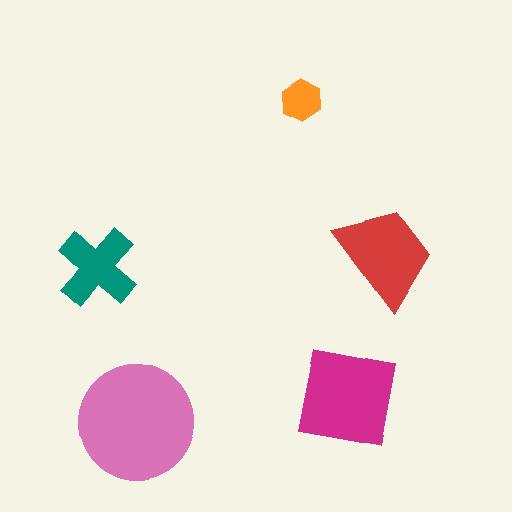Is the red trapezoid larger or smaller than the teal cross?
Larger.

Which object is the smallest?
The orange hexagon.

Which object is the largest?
The pink circle.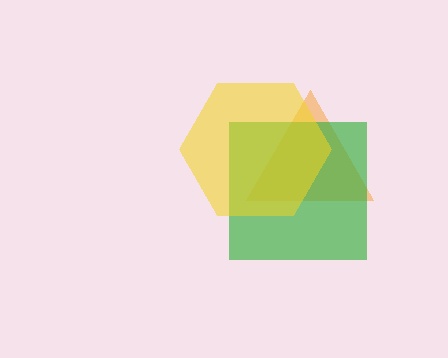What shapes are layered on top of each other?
The layered shapes are: an orange triangle, a green square, a yellow hexagon.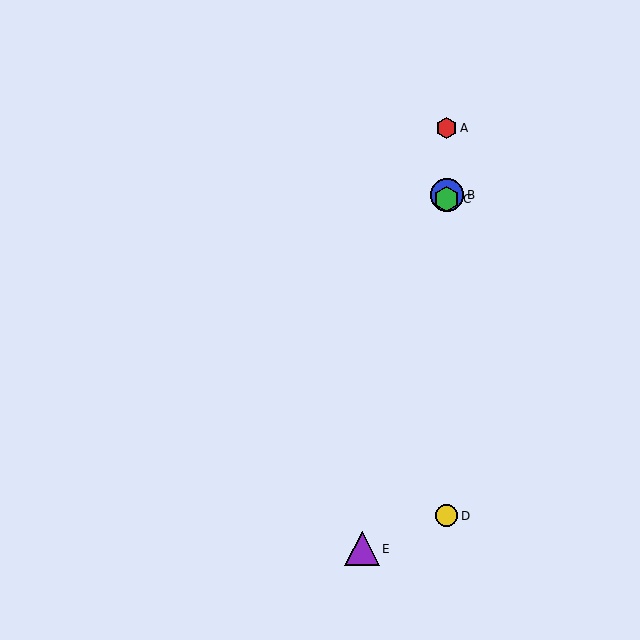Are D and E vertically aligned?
No, D is at x≈447 and E is at x≈362.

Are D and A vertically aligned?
Yes, both are at x≈447.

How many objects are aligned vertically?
4 objects (A, B, C, D) are aligned vertically.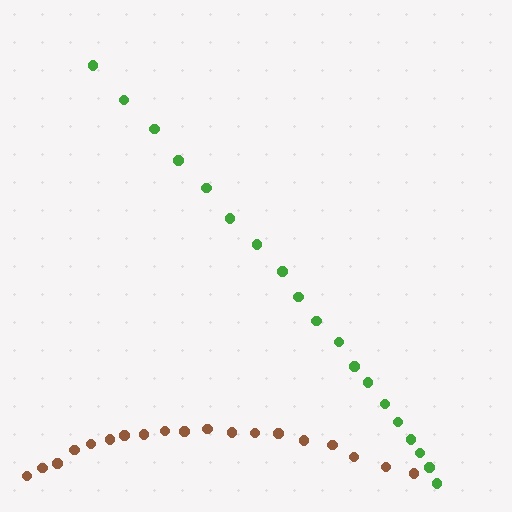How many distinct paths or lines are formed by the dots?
There are 2 distinct paths.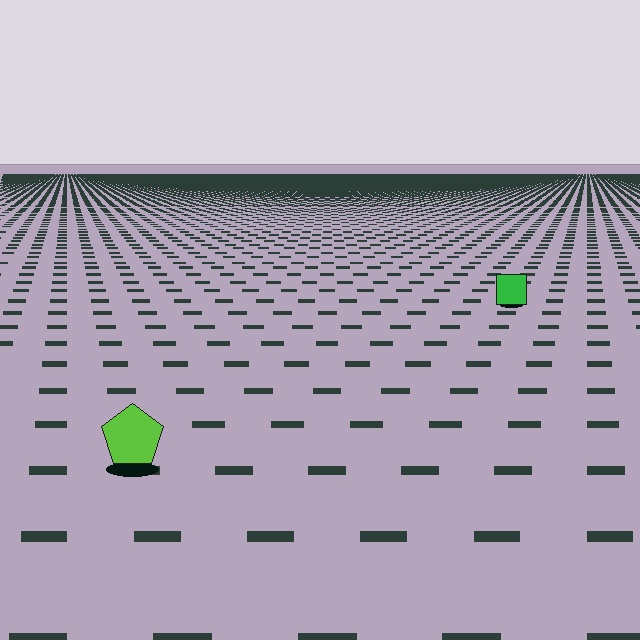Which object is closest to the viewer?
The lime pentagon is closest. The texture marks near it are larger and more spread out.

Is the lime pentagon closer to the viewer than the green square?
Yes. The lime pentagon is closer — you can tell from the texture gradient: the ground texture is coarser near it.